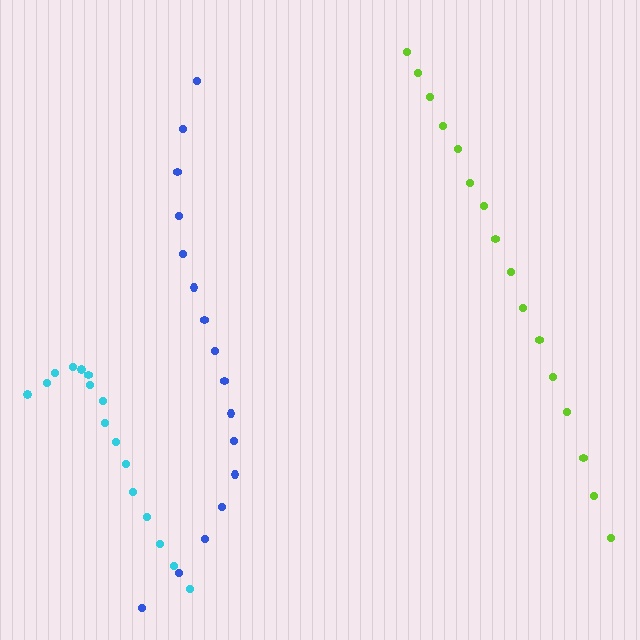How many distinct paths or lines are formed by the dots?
There are 3 distinct paths.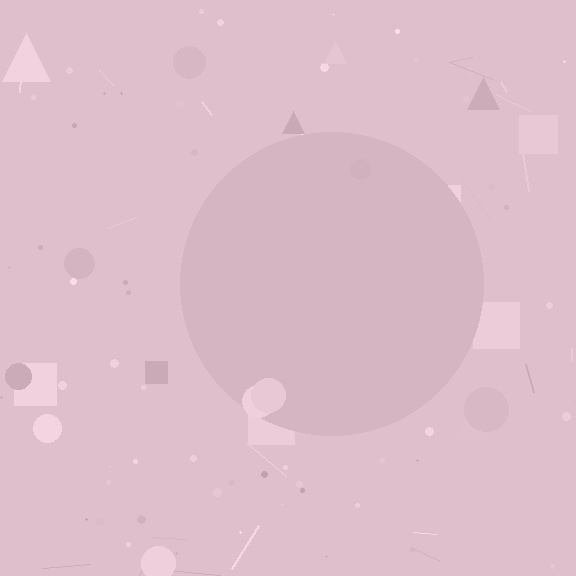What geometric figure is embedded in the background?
A circle is embedded in the background.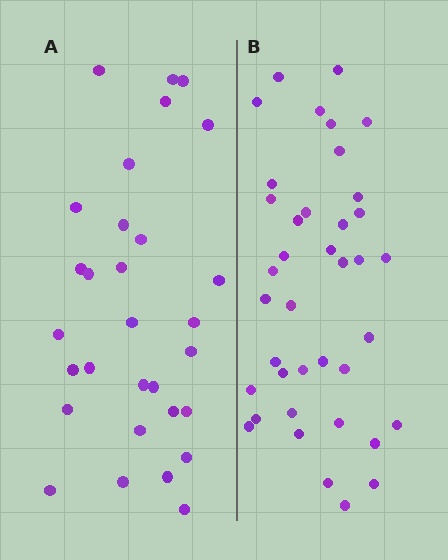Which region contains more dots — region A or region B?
Region B (the right region) has more dots.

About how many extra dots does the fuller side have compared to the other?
Region B has roughly 8 or so more dots than region A.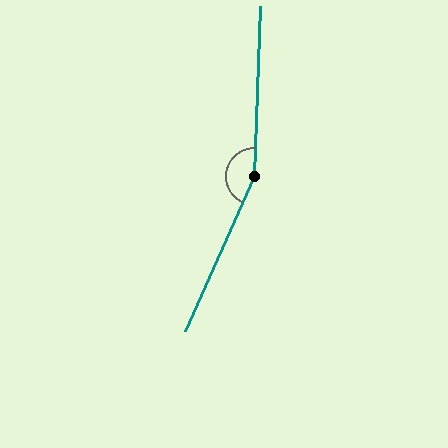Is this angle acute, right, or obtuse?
It is obtuse.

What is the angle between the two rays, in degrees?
Approximately 157 degrees.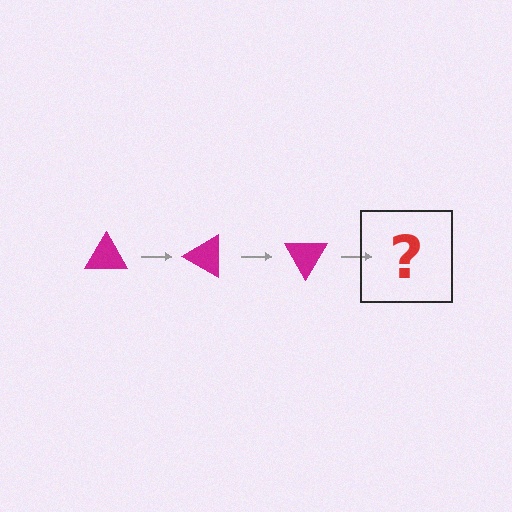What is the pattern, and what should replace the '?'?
The pattern is that the triangle rotates 30 degrees each step. The '?' should be a magenta triangle rotated 90 degrees.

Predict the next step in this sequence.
The next step is a magenta triangle rotated 90 degrees.